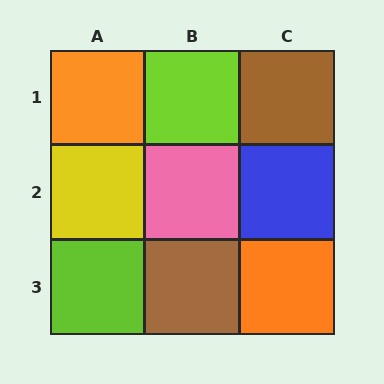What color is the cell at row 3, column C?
Orange.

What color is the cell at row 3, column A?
Lime.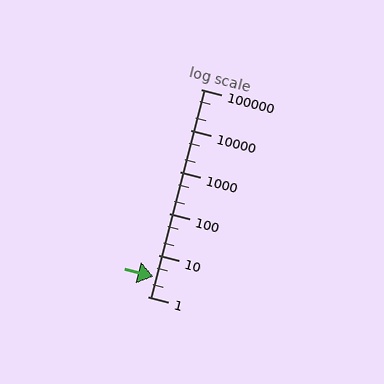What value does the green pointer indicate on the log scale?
The pointer indicates approximately 3.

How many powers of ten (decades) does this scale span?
The scale spans 5 decades, from 1 to 100000.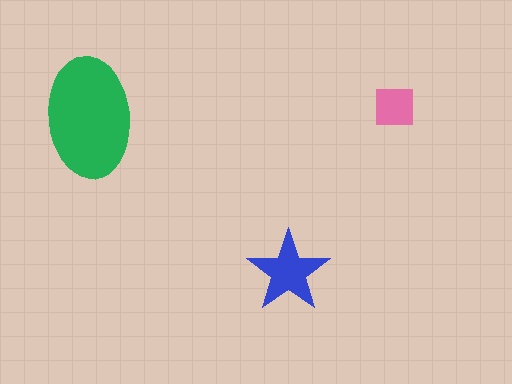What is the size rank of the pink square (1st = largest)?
3rd.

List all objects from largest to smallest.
The green ellipse, the blue star, the pink square.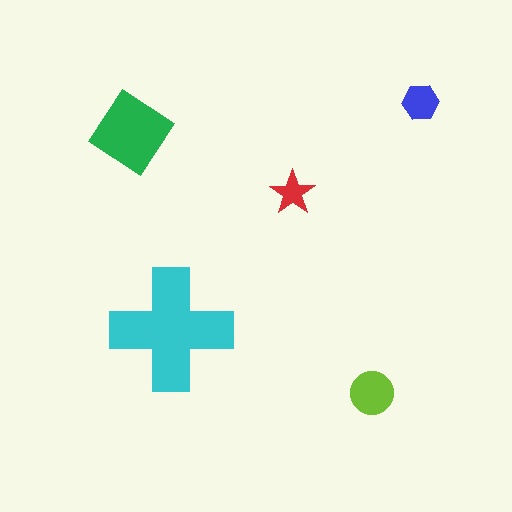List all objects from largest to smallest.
The cyan cross, the green diamond, the lime circle, the blue hexagon, the red star.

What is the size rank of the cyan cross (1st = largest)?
1st.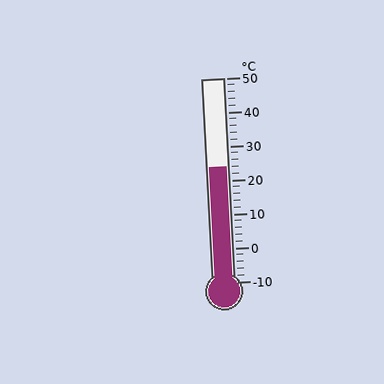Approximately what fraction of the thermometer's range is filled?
The thermometer is filled to approximately 55% of its range.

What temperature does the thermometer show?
The thermometer shows approximately 24°C.